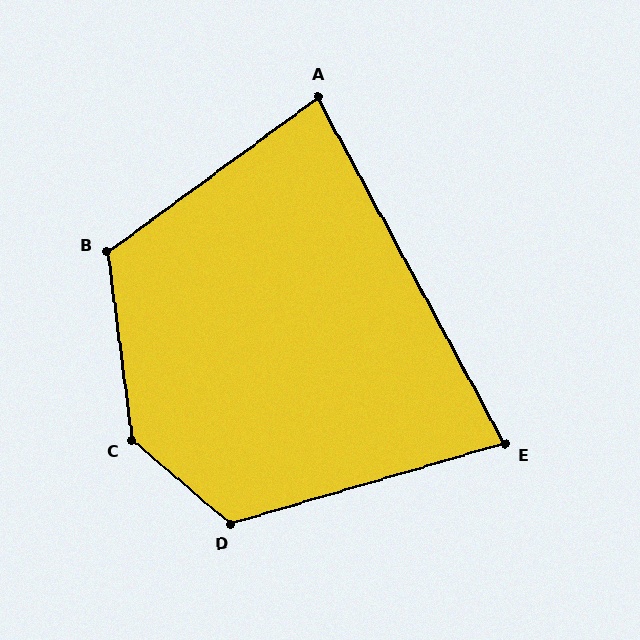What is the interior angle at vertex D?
Approximately 123 degrees (obtuse).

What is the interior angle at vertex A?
Approximately 82 degrees (acute).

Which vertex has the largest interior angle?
C, at approximately 138 degrees.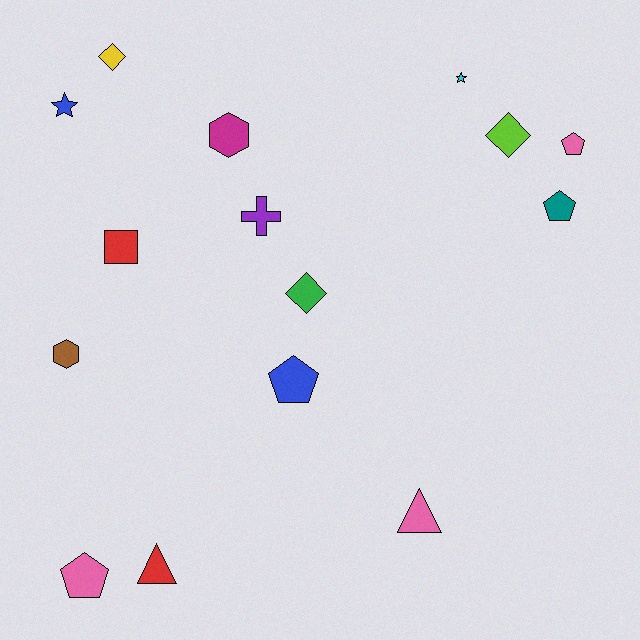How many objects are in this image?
There are 15 objects.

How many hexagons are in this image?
There are 2 hexagons.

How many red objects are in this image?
There are 2 red objects.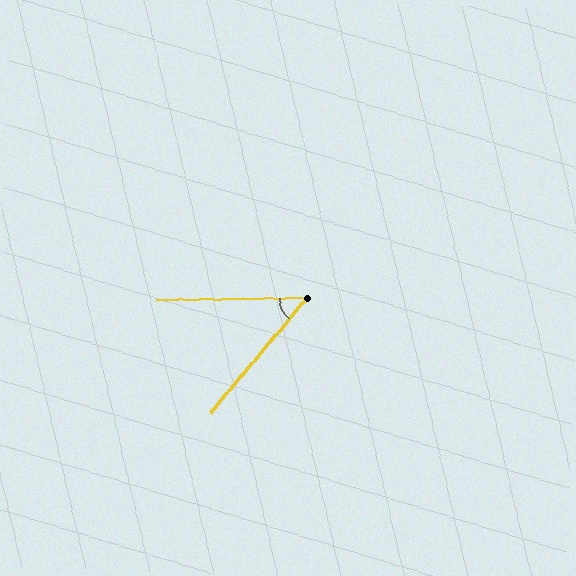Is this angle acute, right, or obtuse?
It is acute.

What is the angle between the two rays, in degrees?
Approximately 49 degrees.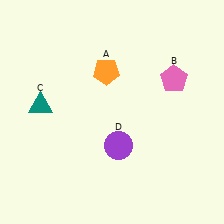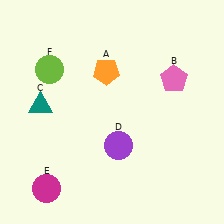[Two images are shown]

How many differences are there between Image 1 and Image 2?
There are 2 differences between the two images.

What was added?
A magenta circle (E), a lime circle (F) were added in Image 2.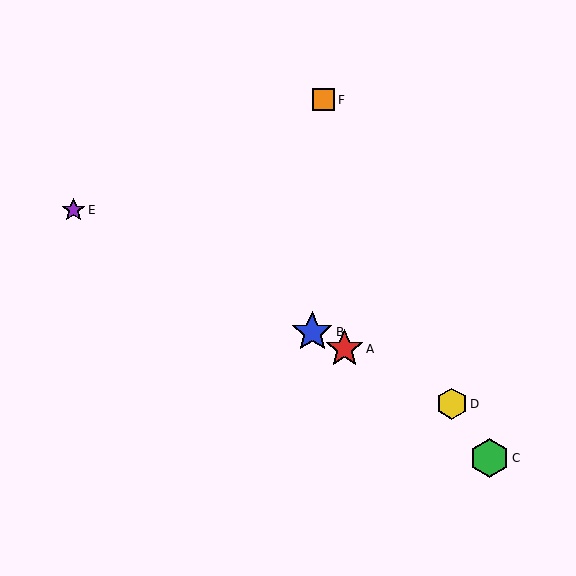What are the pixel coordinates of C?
Object C is at (490, 458).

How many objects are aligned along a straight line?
4 objects (A, B, D, E) are aligned along a straight line.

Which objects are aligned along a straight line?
Objects A, B, D, E are aligned along a straight line.